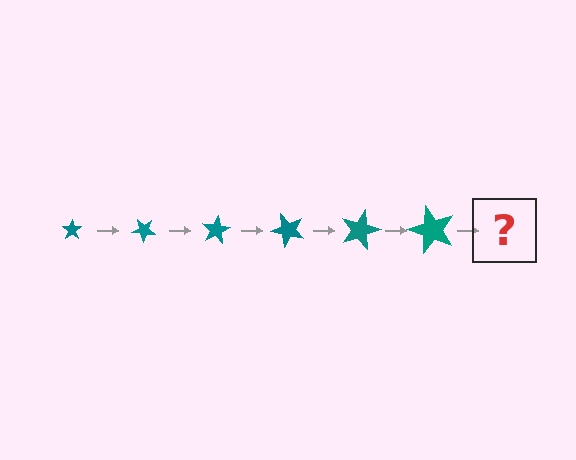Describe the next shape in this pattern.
It should be a star, larger than the previous one and rotated 240 degrees from the start.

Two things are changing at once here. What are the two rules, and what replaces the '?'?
The two rules are that the star grows larger each step and it rotates 40 degrees each step. The '?' should be a star, larger than the previous one and rotated 240 degrees from the start.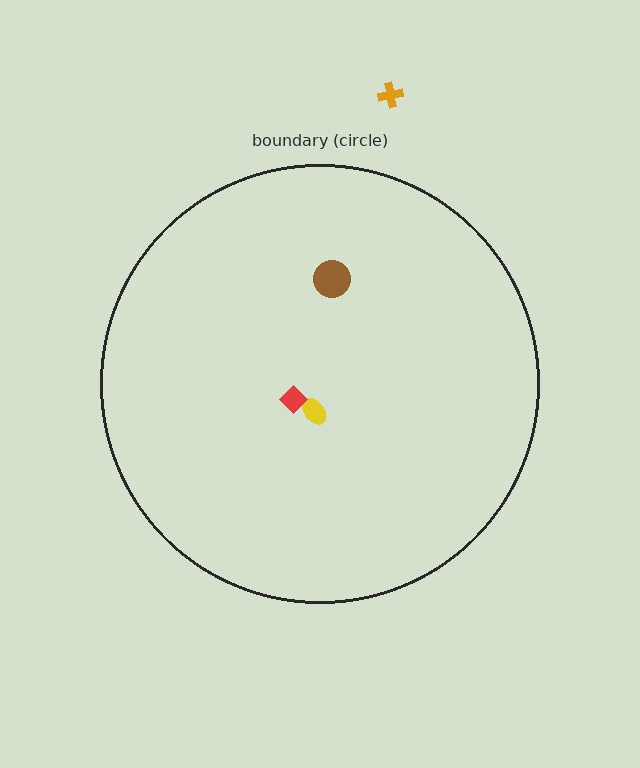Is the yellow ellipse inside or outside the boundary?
Inside.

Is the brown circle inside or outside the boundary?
Inside.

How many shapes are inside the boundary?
3 inside, 1 outside.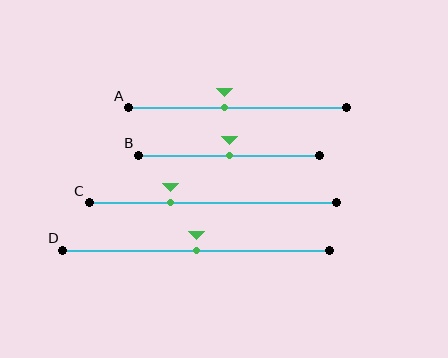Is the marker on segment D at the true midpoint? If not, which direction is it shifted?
Yes, the marker on segment D is at the true midpoint.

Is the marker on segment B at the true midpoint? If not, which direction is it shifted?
Yes, the marker on segment B is at the true midpoint.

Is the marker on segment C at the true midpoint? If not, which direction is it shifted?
No, the marker on segment C is shifted to the left by about 17% of the segment length.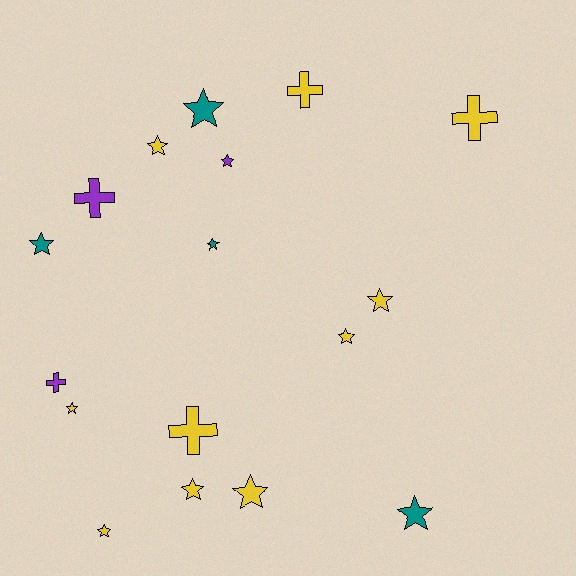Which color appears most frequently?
Yellow, with 10 objects.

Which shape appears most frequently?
Star, with 12 objects.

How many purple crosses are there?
There are 2 purple crosses.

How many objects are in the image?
There are 17 objects.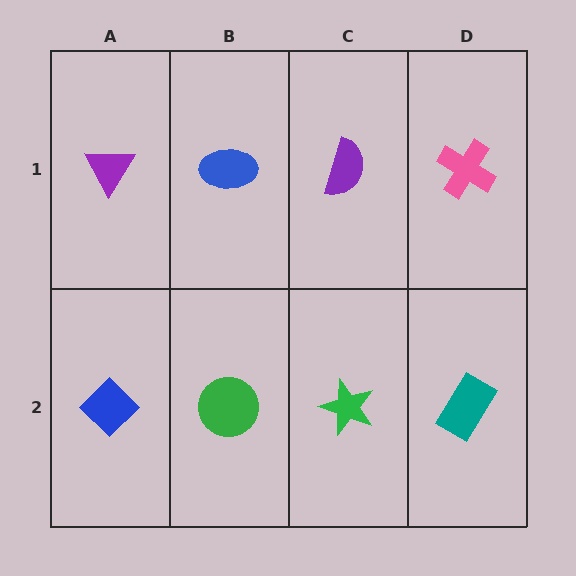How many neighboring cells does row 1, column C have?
3.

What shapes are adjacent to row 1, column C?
A green star (row 2, column C), a blue ellipse (row 1, column B), a pink cross (row 1, column D).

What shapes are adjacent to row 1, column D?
A teal rectangle (row 2, column D), a purple semicircle (row 1, column C).